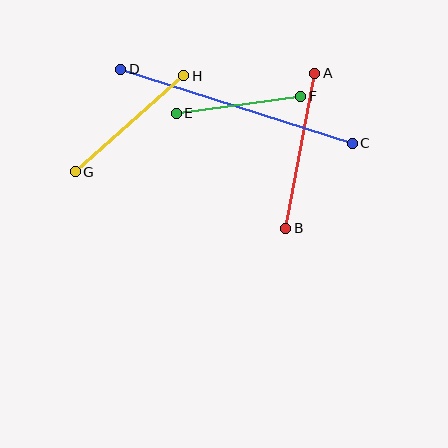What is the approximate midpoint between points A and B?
The midpoint is at approximately (300, 151) pixels.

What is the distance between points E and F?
The distance is approximately 126 pixels.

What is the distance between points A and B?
The distance is approximately 158 pixels.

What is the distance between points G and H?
The distance is approximately 145 pixels.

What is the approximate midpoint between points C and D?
The midpoint is at approximately (236, 106) pixels.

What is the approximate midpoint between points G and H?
The midpoint is at approximately (129, 124) pixels.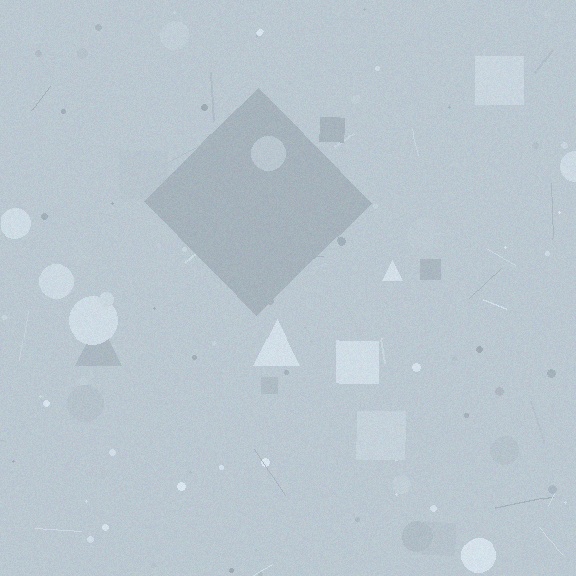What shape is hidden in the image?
A diamond is hidden in the image.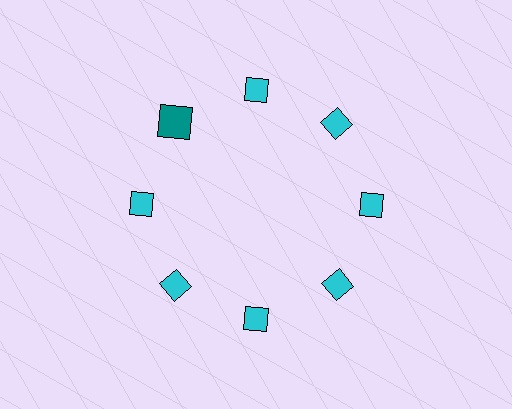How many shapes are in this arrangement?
There are 8 shapes arranged in a ring pattern.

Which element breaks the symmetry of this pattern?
The teal square at roughly the 10 o'clock position breaks the symmetry. All other shapes are cyan diamonds.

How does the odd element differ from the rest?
It differs in both color (teal instead of cyan) and shape (square instead of diamond).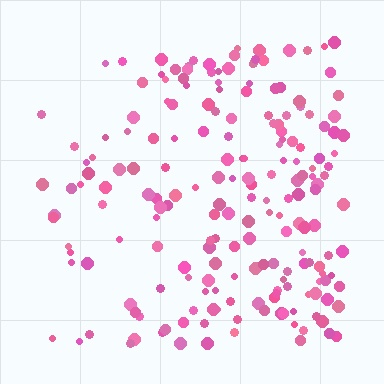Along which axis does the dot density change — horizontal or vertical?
Horizontal.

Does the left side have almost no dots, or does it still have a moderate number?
Still a moderate number, just noticeably fewer than the right.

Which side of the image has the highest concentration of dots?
The right.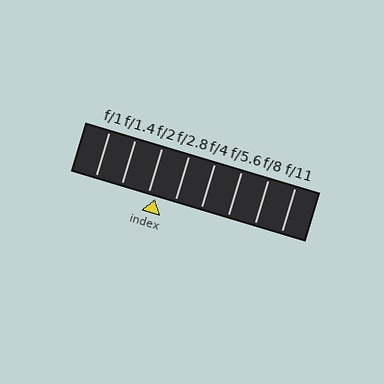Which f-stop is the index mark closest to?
The index mark is closest to f/2.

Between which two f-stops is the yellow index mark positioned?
The index mark is between f/2 and f/2.8.